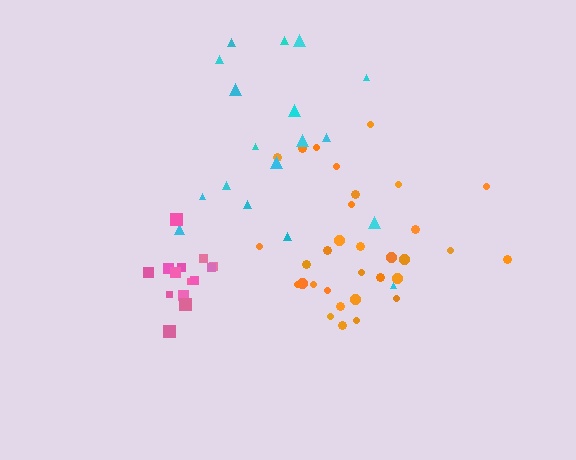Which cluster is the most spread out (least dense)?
Cyan.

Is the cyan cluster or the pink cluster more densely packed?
Pink.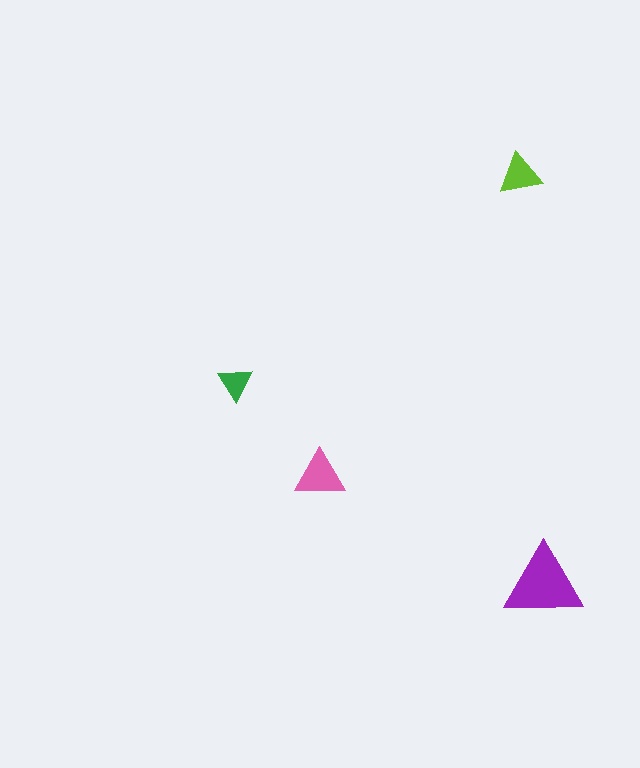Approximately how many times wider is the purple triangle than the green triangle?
About 2.5 times wider.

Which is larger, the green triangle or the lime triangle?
The lime one.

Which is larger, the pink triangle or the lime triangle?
The pink one.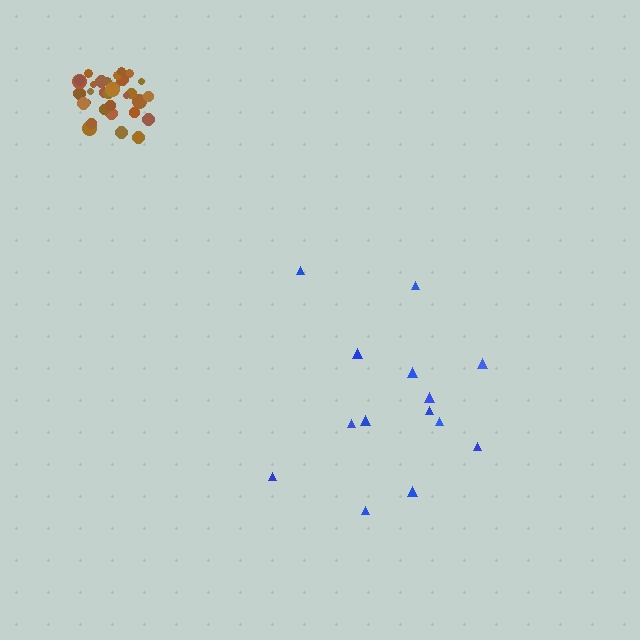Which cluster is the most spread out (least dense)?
Blue.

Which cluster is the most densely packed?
Brown.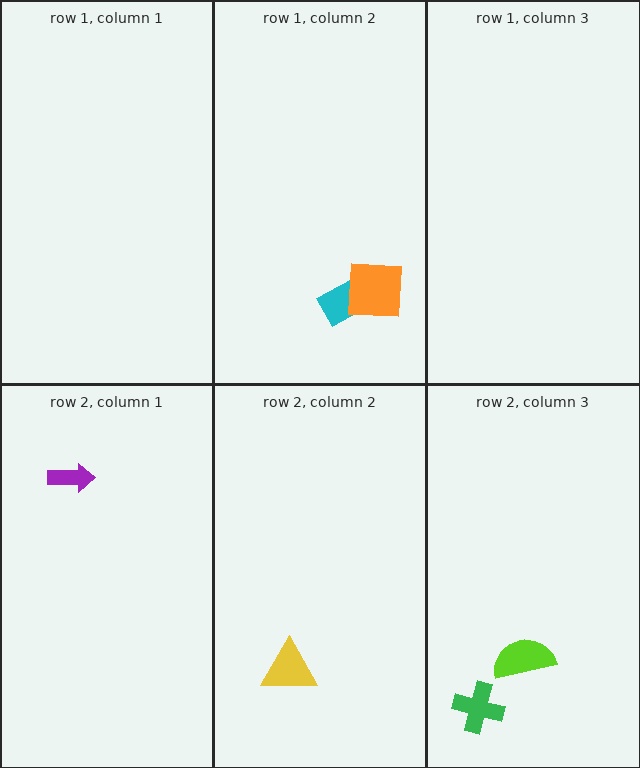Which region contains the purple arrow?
The row 2, column 1 region.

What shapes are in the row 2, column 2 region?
The yellow triangle.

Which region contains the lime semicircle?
The row 2, column 3 region.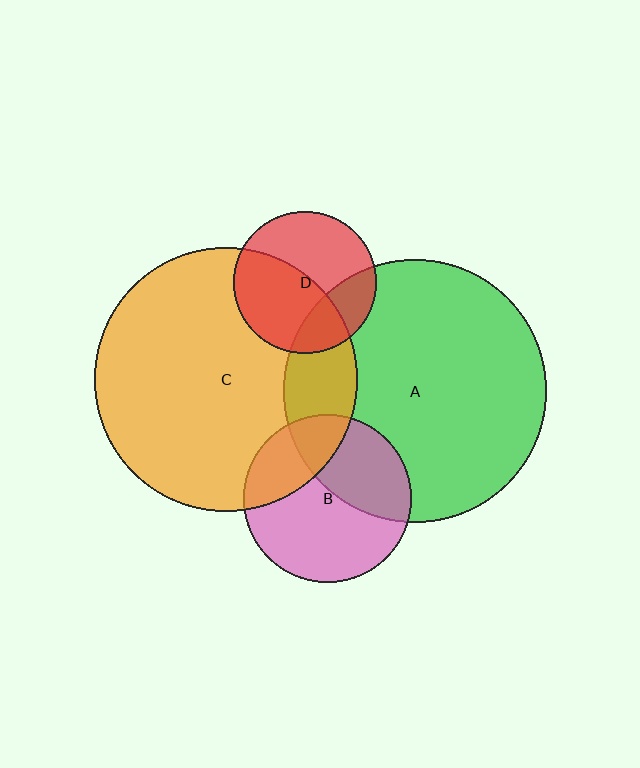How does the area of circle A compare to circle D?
Approximately 3.4 times.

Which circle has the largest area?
Circle C (orange).